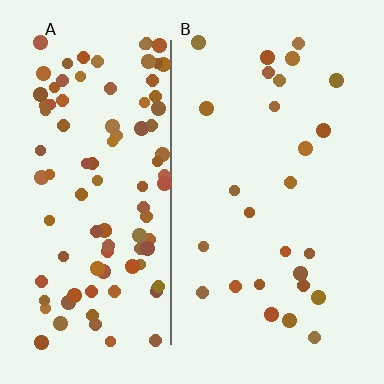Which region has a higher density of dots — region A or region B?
A (the left).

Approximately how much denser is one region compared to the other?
Approximately 3.9× — region A over region B.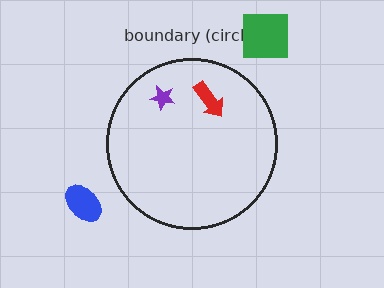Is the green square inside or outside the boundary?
Outside.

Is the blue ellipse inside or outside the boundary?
Outside.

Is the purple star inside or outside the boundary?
Inside.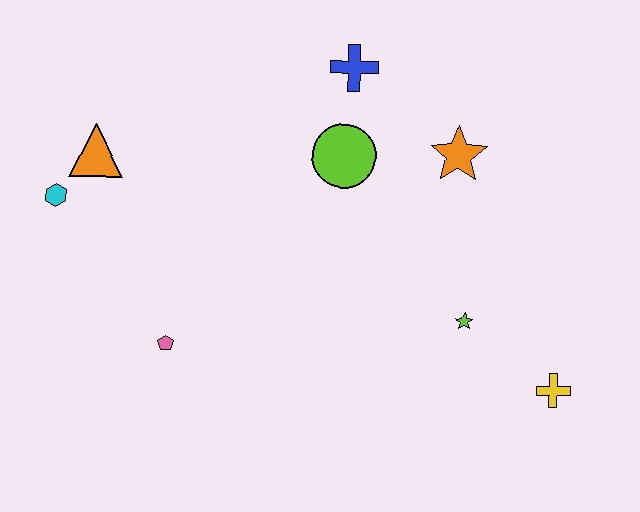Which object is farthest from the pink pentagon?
The yellow cross is farthest from the pink pentagon.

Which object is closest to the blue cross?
The lime circle is closest to the blue cross.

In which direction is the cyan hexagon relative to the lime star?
The cyan hexagon is to the left of the lime star.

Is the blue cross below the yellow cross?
No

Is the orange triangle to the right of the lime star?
No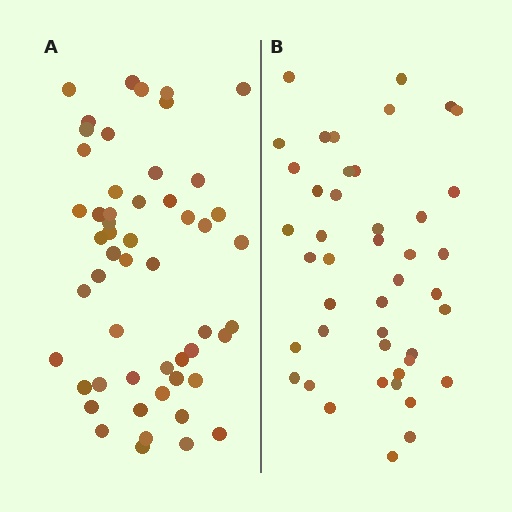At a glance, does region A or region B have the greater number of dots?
Region A (the left region) has more dots.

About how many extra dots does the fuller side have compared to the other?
Region A has roughly 8 or so more dots than region B.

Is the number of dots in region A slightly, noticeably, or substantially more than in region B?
Region A has only slightly more — the two regions are fairly close. The ratio is roughly 1.2 to 1.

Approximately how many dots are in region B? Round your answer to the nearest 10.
About 40 dots. (The exact count is 44, which rounds to 40.)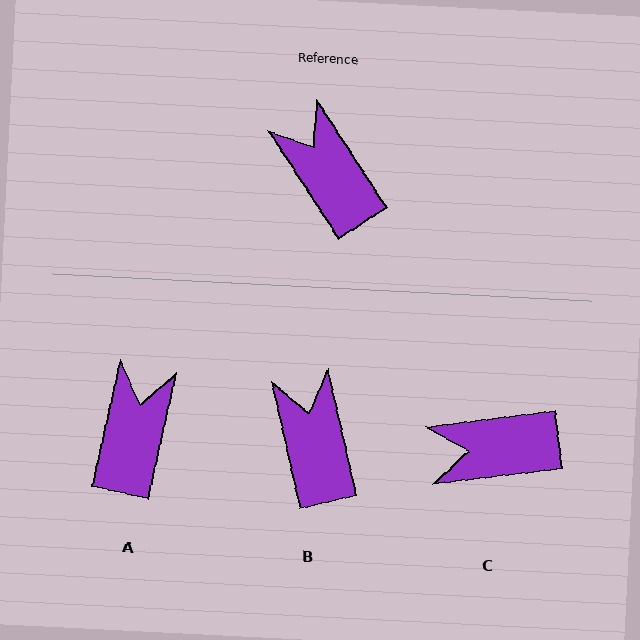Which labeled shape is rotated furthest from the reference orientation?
C, about 64 degrees away.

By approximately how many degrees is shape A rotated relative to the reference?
Approximately 46 degrees clockwise.